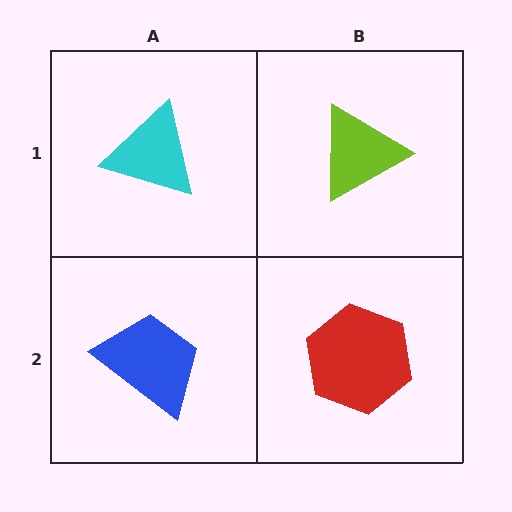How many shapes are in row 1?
2 shapes.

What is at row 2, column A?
A blue trapezoid.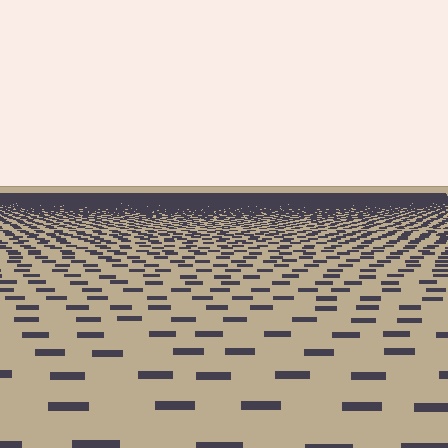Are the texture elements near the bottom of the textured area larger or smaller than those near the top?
Larger. Near the bottom, elements are closer to the viewer and appear at a bigger on-screen size.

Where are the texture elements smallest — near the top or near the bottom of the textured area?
Near the top.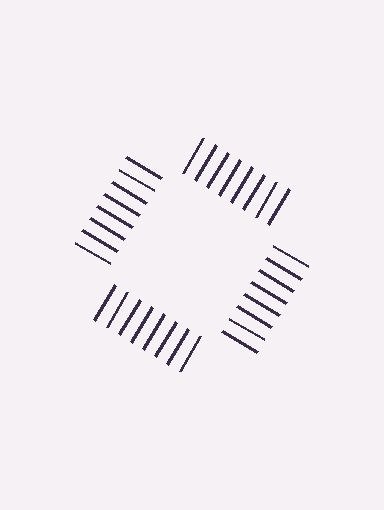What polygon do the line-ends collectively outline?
An illusory square — the line segments terminate on its edges but no continuous stroke is drawn.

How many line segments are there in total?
32 — 8 along each of the 4 edges.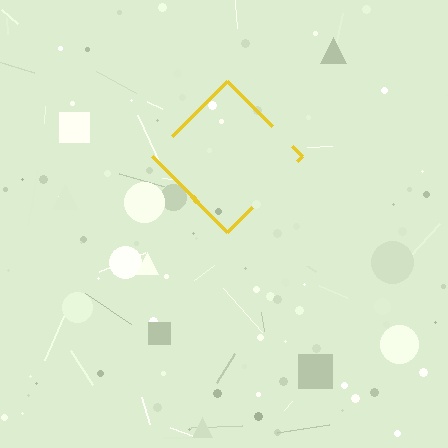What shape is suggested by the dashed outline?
The dashed outline suggests a diamond.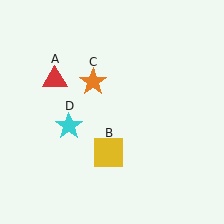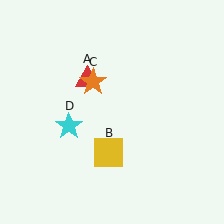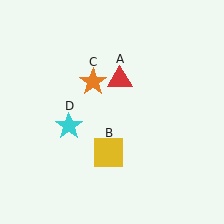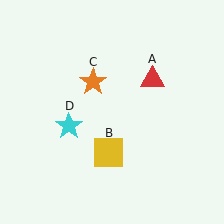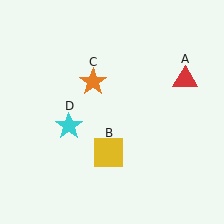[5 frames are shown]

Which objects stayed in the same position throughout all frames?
Yellow square (object B) and orange star (object C) and cyan star (object D) remained stationary.